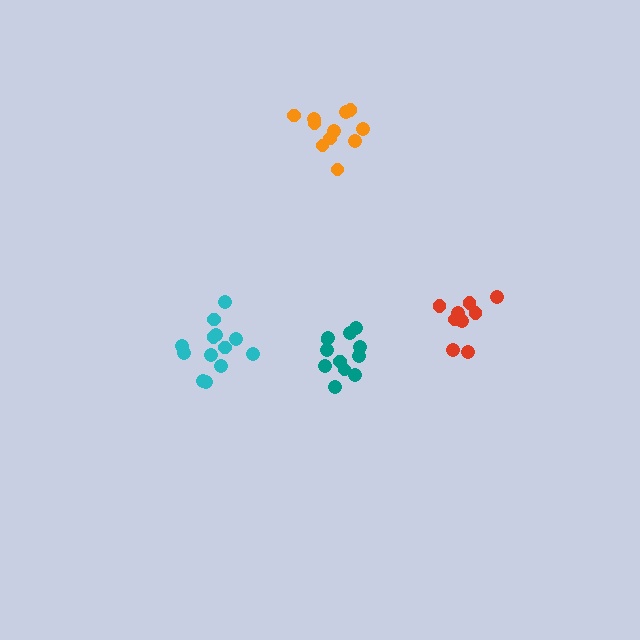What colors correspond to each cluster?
The clusters are colored: cyan, red, orange, teal.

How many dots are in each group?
Group 1: 13 dots, Group 2: 9 dots, Group 3: 11 dots, Group 4: 12 dots (45 total).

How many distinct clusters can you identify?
There are 4 distinct clusters.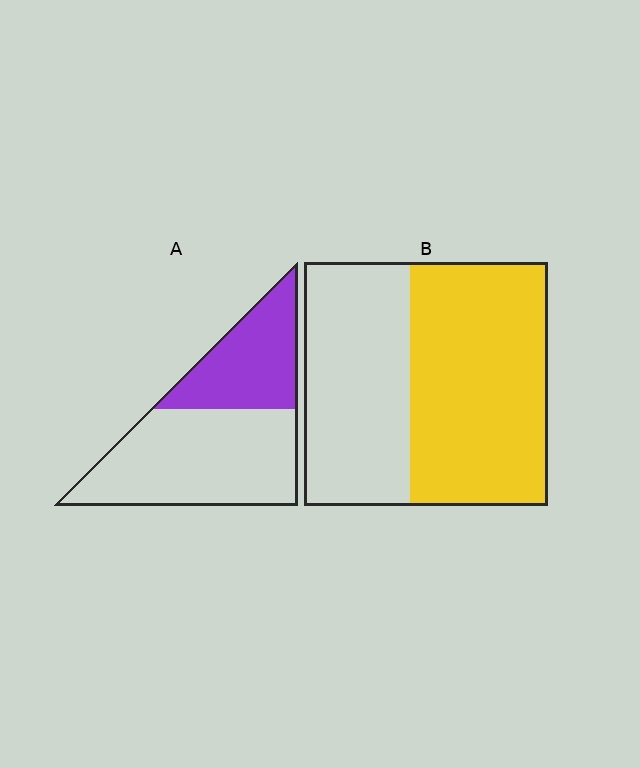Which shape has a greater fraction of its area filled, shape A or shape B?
Shape B.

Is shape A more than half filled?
No.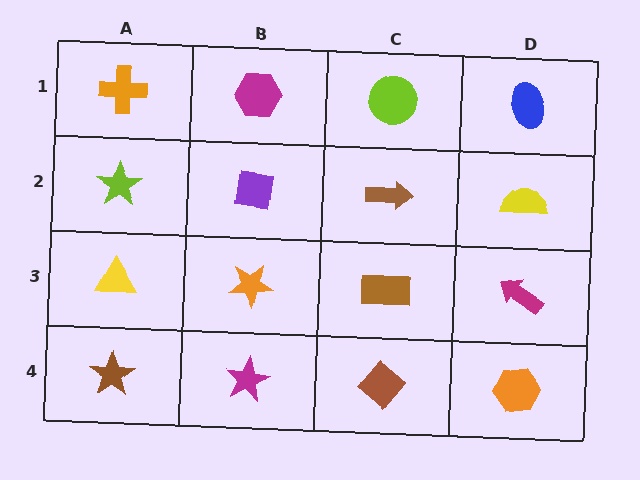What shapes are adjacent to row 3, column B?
A purple square (row 2, column B), a magenta star (row 4, column B), a yellow triangle (row 3, column A), a brown rectangle (row 3, column C).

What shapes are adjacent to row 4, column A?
A yellow triangle (row 3, column A), a magenta star (row 4, column B).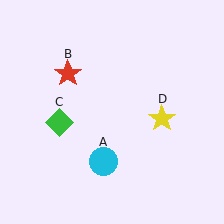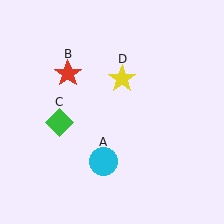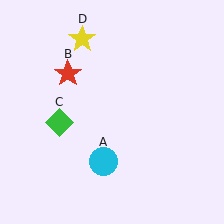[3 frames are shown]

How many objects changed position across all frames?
1 object changed position: yellow star (object D).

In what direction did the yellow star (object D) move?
The yellow star (object D) moved up and to the left.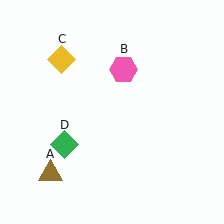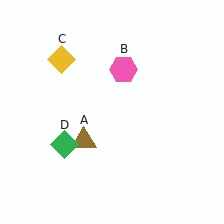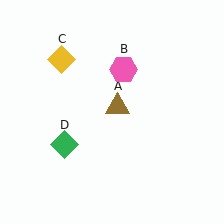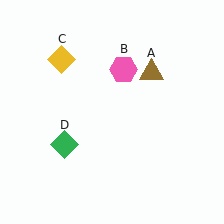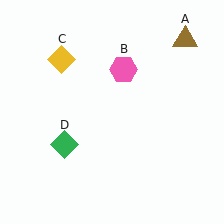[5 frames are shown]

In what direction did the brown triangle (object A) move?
The brown triangle (object A) moved up and to the right.